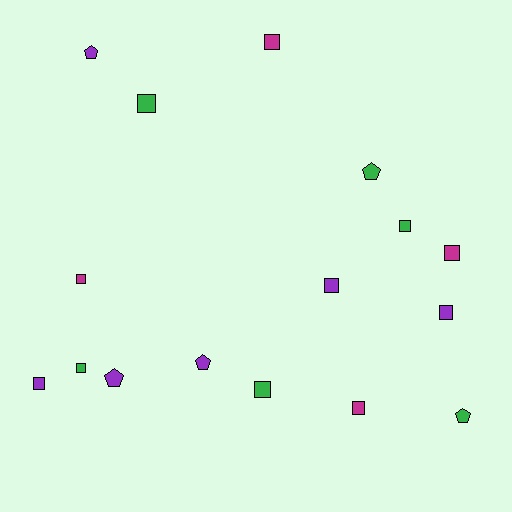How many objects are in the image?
There are 16 objects.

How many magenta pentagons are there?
There are no magenta pentagons.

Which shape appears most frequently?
Square, with 11 objects.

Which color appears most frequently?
Green, with 6 objects.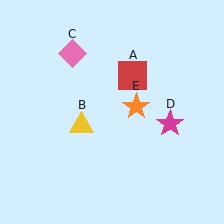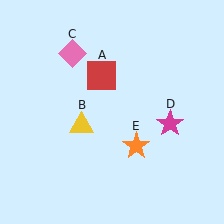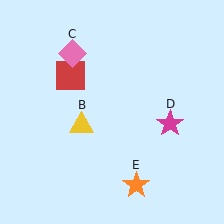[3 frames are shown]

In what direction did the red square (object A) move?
The red square (object A) moved left.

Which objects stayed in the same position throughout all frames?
Yellow triangle (object B) and pink diamond (object C) and magenta star (object D) remained stationary.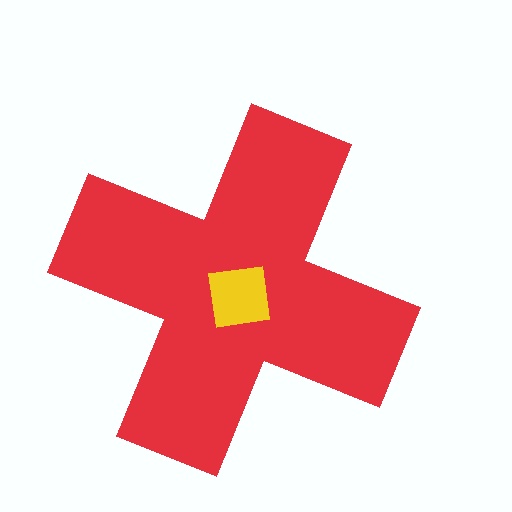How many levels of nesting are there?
2.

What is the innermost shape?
The yellow square.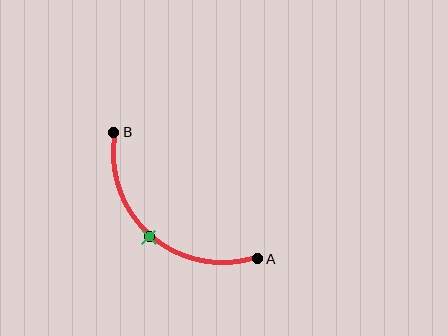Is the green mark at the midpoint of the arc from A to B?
Yes. The green mark lies on the arc at equal arc-length from both A and B — it is the arc midpoint.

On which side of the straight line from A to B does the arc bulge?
The arc bulges below and to the left of the straight line connecting A and B.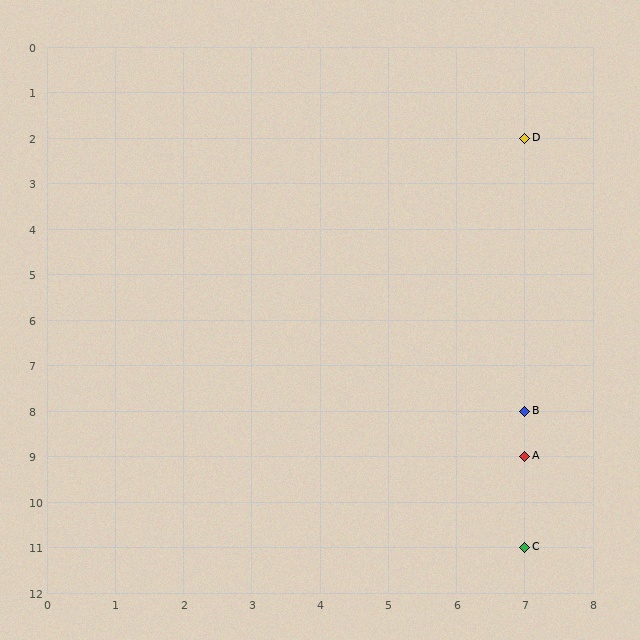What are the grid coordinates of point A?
Point A is at grid coordinates (7, 9).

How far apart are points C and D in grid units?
Points C and D are 9 rows apart.